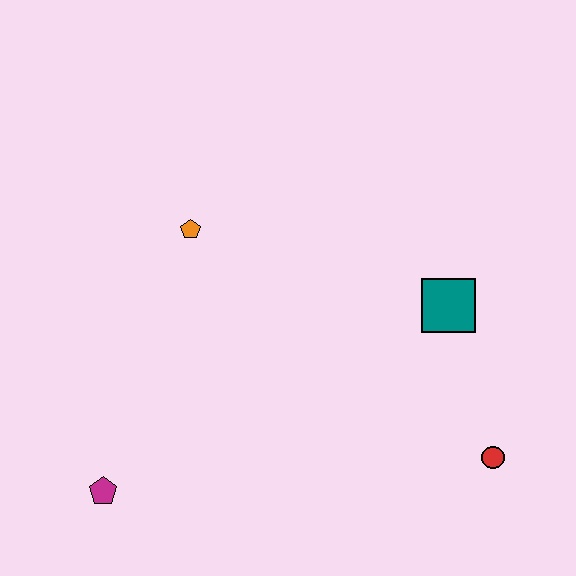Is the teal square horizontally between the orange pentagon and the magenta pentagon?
No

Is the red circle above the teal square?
No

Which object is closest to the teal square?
The red circle is closest to the teal square.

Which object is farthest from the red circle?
The magenta pentagon is farthest from the red circle.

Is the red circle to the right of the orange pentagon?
Yes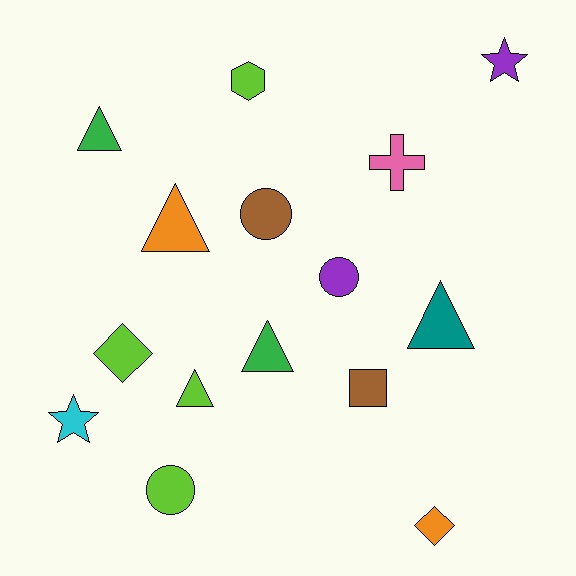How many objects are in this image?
There are 15 objects.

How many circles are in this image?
There are 3 circles.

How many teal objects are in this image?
There is 1 teal object.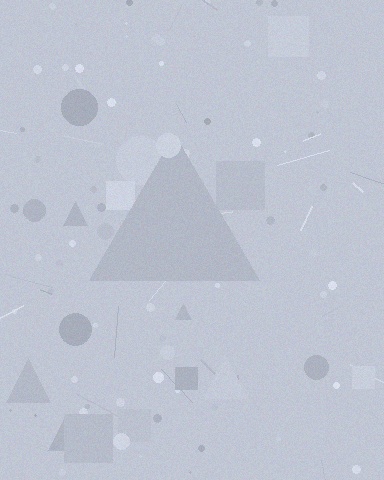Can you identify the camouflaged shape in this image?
The camouflaged shape is a triangle.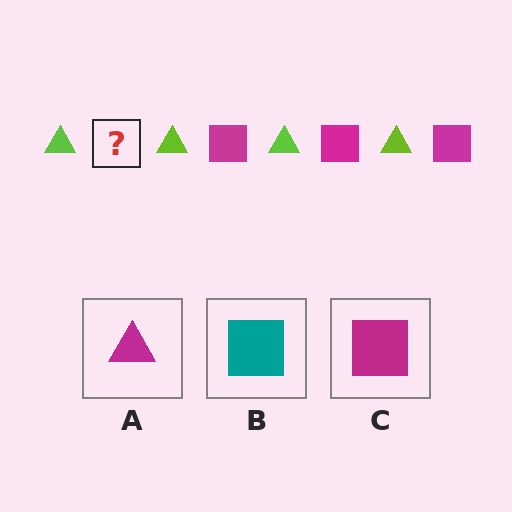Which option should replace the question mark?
Option C.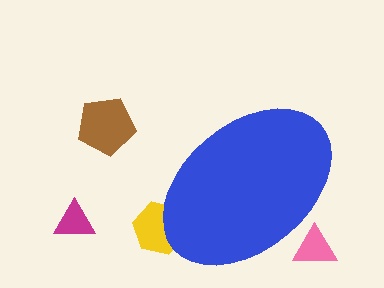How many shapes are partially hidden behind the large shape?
2 shapes are partially hidden.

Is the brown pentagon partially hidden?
No, the brown pentagon is fully visible.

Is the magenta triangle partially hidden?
No, the magenta triangle is fully visible.